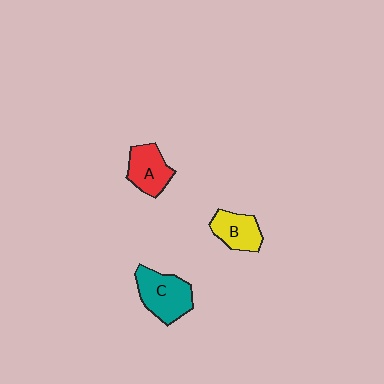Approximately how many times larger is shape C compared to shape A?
Approximately 1.3 times.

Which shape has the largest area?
Shape C (teal).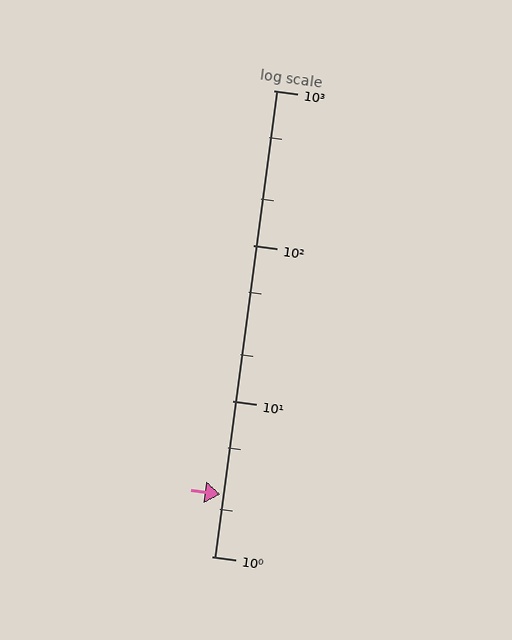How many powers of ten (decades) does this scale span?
The scale spans 3 decades, from 1 to 1000.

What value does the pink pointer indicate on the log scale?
The pointer indicates approximately 2.5.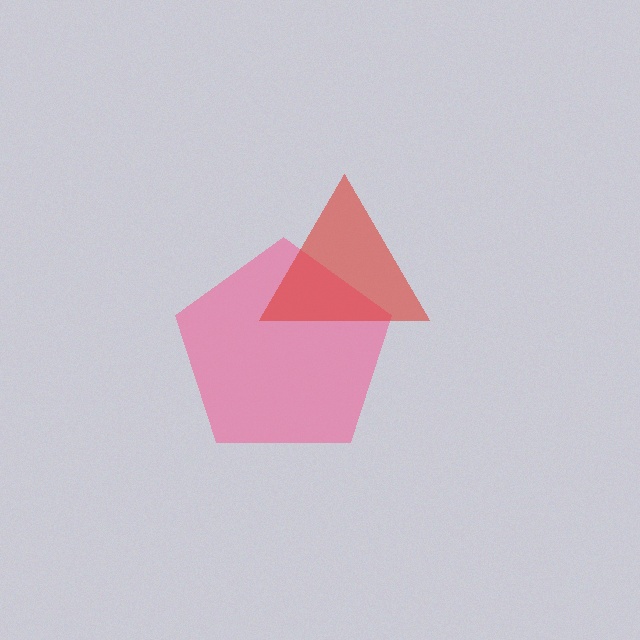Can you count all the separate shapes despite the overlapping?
Yes, there are 2 separate shapes.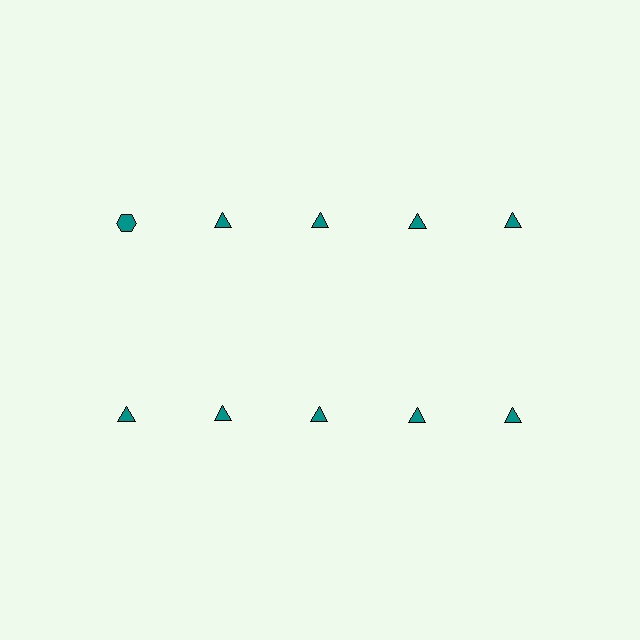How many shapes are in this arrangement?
There are 10 shapes arranged in a grid pattern.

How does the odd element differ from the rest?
It has a different shape: hexagon instead of triangle.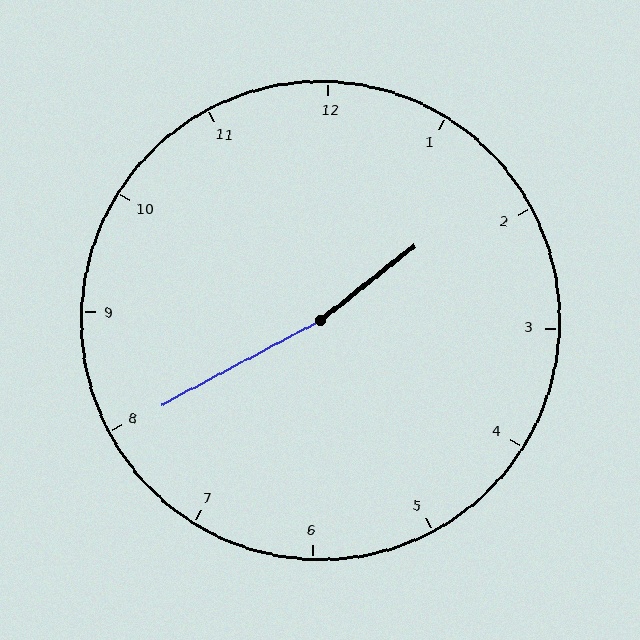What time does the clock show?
1:40.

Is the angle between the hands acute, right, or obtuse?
It is obtuse.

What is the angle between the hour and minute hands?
Approximately 170 degrees.